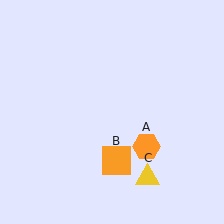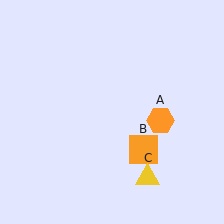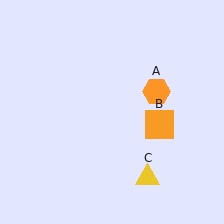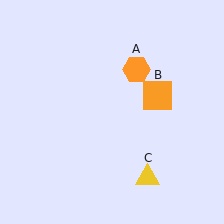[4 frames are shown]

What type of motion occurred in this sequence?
The orange hexagon (object A), orange square (object B) rotated counterclockwise around the center of the scene.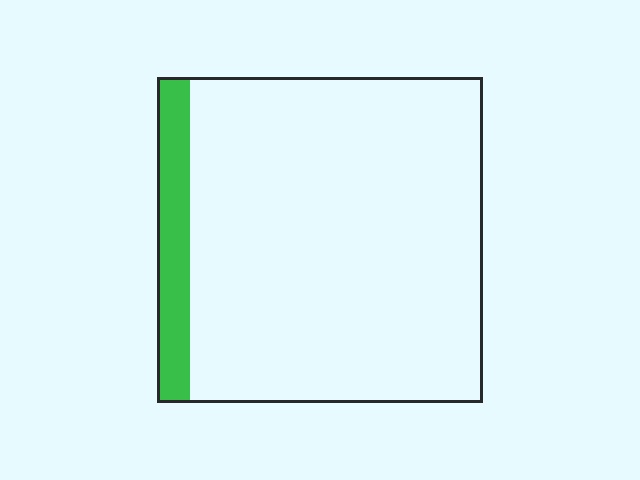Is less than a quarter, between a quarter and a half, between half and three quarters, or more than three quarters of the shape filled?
Less than a quarter.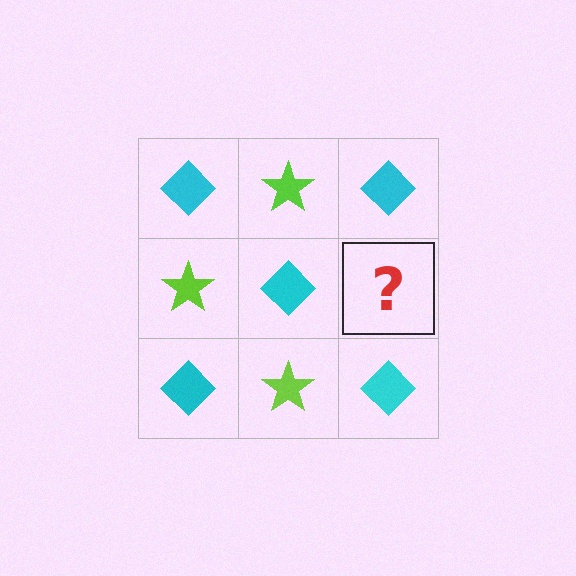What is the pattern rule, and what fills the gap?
The rule is that it alternates cyan diamond and lime star in a checkerboard pattern. The gap should be filled with a lime star.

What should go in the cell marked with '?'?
The missing cell should contain a lime star.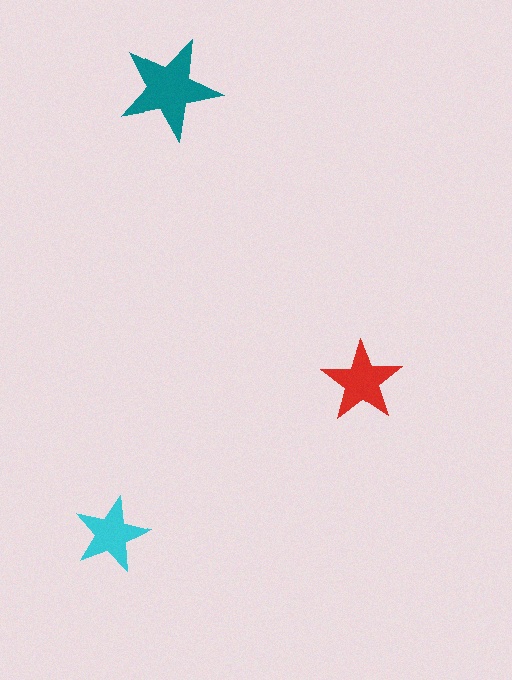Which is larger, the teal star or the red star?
The teal one.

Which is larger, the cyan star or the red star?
The red one.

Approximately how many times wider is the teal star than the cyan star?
About 1.5 times wider.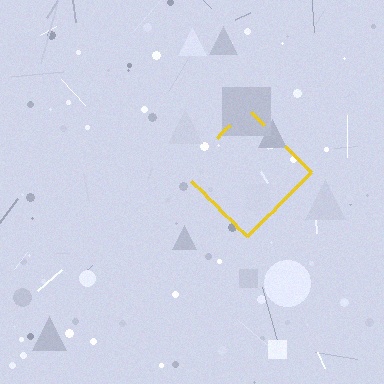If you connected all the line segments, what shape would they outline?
They would outline a diamond.